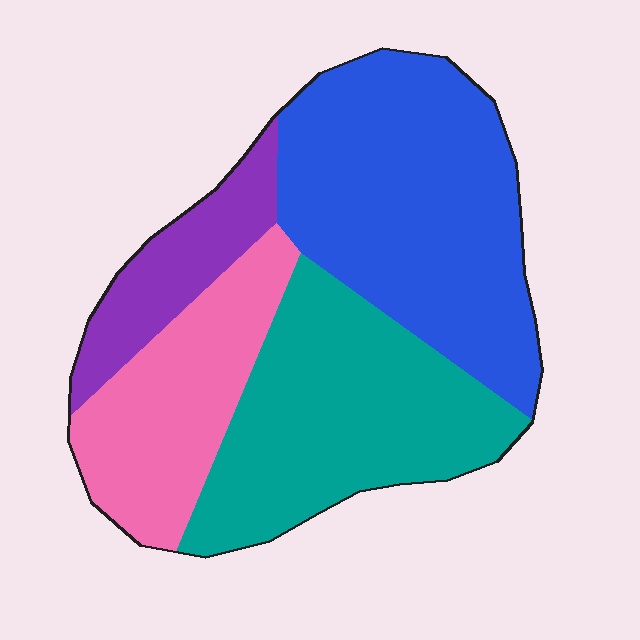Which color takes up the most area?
Blue, at roughly 35%.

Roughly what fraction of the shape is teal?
Teal takes up about one third (1/3) of the shape.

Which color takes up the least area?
Purple, at roughly 10%.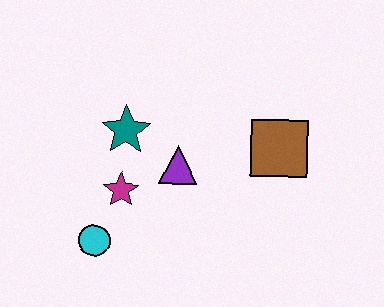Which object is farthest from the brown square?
The cyan circle is farthest from the brown square.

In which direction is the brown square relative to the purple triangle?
The brown square is to the right of the purple triangle.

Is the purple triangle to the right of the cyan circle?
Yes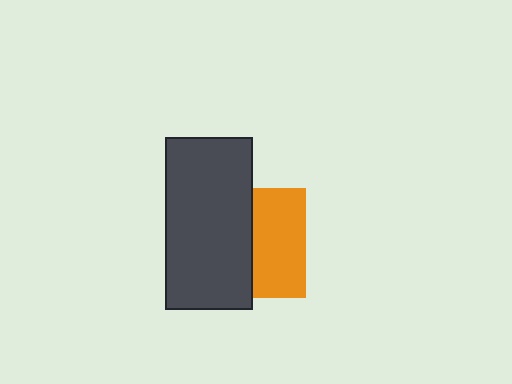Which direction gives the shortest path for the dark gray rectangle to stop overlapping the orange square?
Moving left gives the shortest separation.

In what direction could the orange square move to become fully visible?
The orange square could move right. That would shift it out from behind the dark gray rectangle entirely.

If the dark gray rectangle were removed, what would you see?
You would see the complete orange square.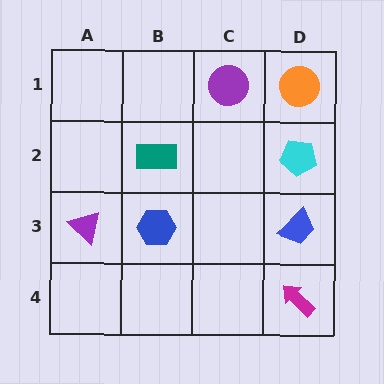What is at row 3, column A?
A purple triangle.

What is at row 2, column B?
A teal rectangle.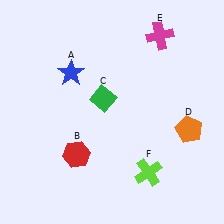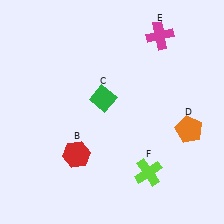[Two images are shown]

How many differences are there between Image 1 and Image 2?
There is 1 difference between the two images.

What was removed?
The blue star (A) was removed in Image 2.